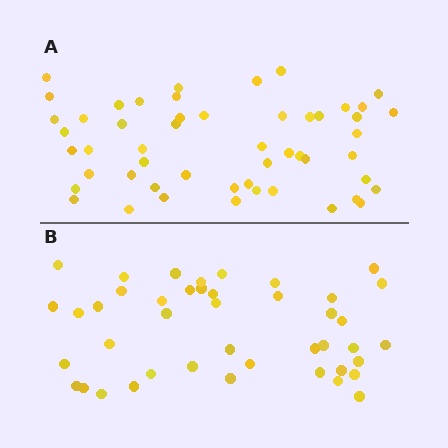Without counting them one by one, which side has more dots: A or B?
Region A (the top region) has more dots.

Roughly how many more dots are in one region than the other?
Region A has roughly 8 or so more dots than region B.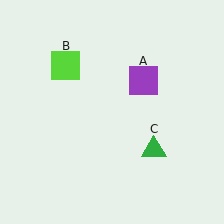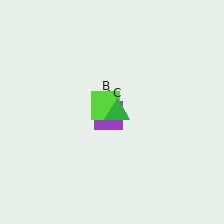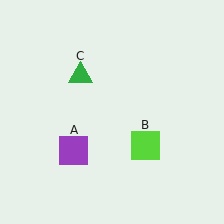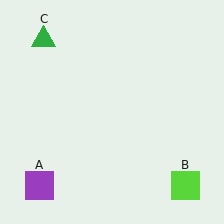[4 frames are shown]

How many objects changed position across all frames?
3 objects changed position: purple square (object A), lime square (object B), green triangle (object C).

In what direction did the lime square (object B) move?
The lime square (object B) moved down and to the right.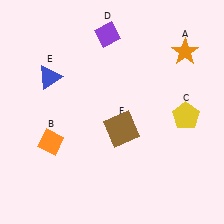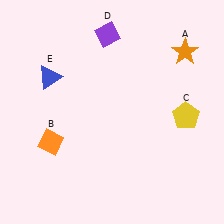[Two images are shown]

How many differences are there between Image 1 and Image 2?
There is 1 difference between the two images.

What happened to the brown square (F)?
The brown square (F) was removed in Image 2. It was in the bottom-right area of Image 1.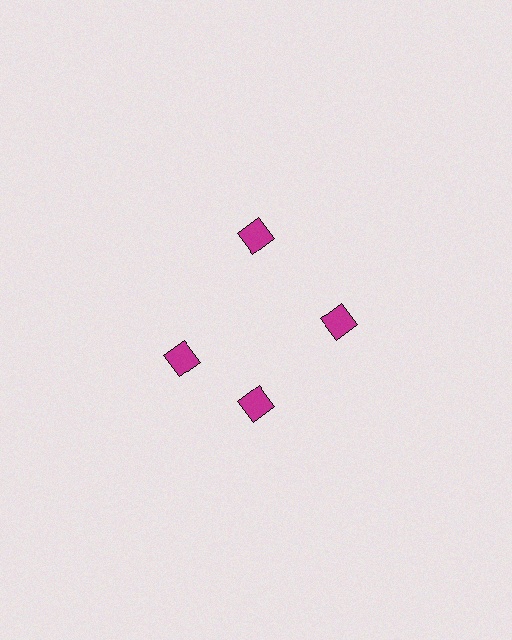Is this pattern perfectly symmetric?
No. The 4 magenta squares are arranged in a ring, but one element near the 9 o'clock position is rotated out of alignment along the ring, breaking the 4-fold rotational symmetry.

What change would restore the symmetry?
The symmetry would be restored by rotating it back into even spacing with its neighbors so that all 4 squares sit at equal angles and equal distance from the center.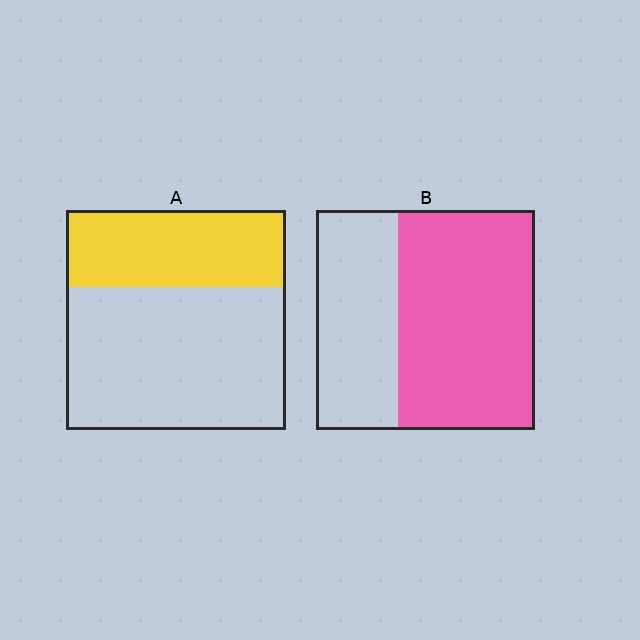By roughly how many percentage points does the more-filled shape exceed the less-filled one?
By roughly 30 percentage points (B over A).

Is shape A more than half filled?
No.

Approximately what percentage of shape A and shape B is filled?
A is approximately 35% and B is approximately 65%.